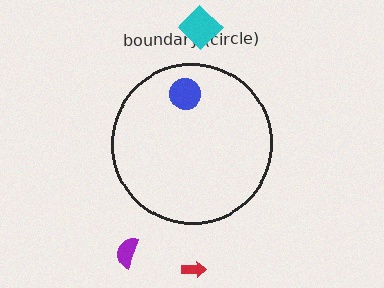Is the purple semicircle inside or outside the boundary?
Outside.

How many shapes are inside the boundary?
1 inside, 3 outside.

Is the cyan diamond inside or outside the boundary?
Outside.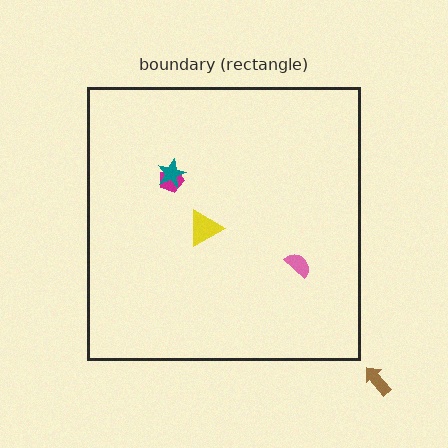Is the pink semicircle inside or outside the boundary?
Inside.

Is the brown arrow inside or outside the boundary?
Outside.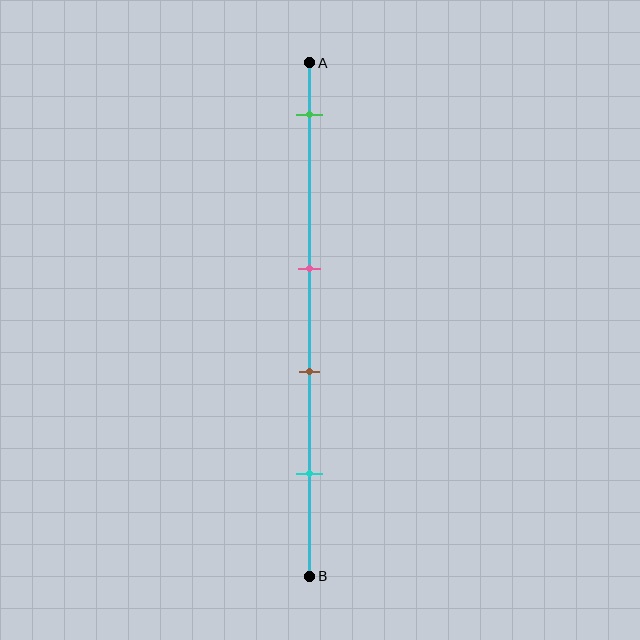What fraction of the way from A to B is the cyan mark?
The cyan mark is approximately 80% (0.8) of the way from A to B.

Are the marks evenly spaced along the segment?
No, the marks are not evenly spaced.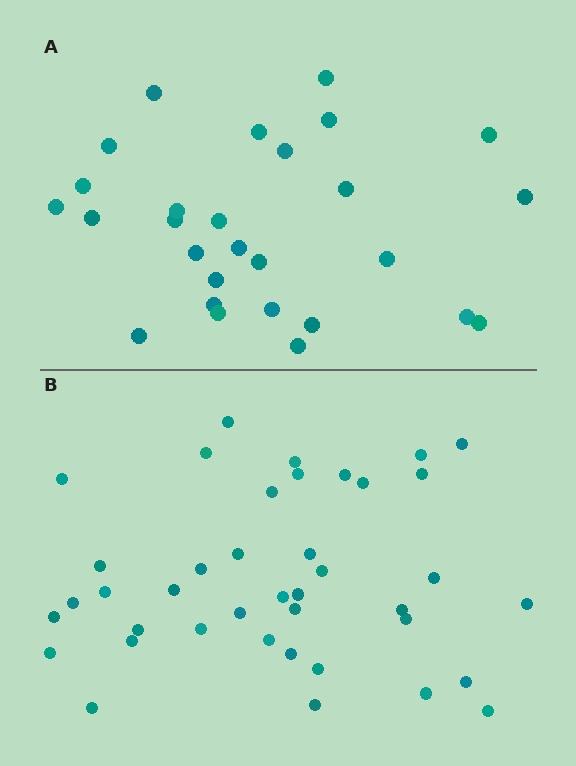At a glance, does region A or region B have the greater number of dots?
Region B (the bottom region) has more dots.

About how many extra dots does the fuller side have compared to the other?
Region B has roughly 12 or so more dots than region A.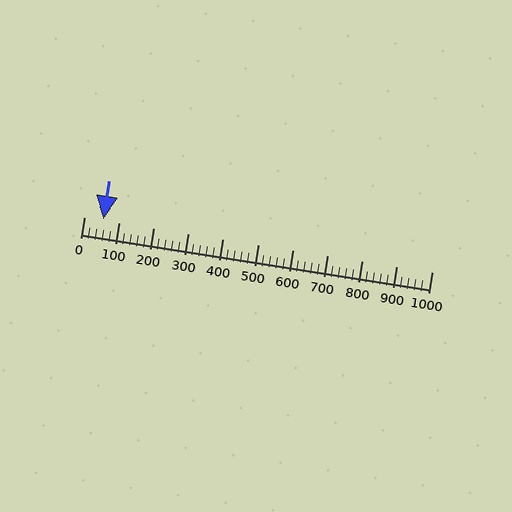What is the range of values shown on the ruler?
The ruler shows values from 0 to 1000.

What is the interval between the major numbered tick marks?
The major tick marks are spaced 100 units apart.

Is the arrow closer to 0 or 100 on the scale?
The arrow is closer to 100.